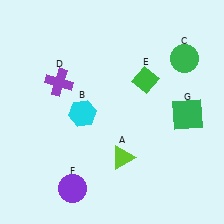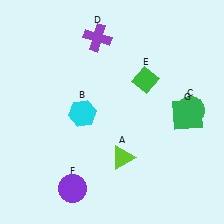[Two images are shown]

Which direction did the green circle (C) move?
The green circle (C) moved down.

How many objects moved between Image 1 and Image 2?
2 objects moved between the two images.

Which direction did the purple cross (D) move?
The purple cross (D) moved up.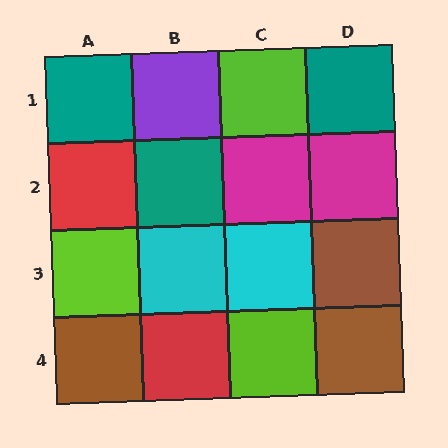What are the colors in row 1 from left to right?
Teal, purple, lime, teal.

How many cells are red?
2 cells are red.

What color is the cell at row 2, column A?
Red.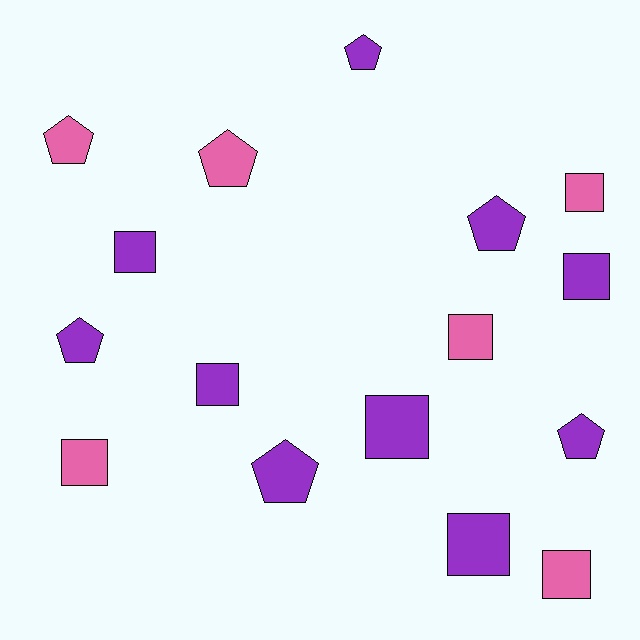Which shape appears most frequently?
Square, with 9 objects.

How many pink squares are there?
There are 4 pink squares.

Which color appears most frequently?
Purple, with 10 objects.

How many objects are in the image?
There are 16 objects.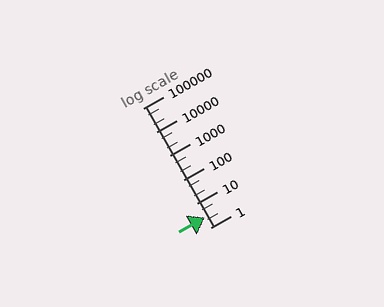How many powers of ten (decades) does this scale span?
The scale spans 5 decades, from 1 to 100000.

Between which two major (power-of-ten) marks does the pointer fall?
The pointer is between 1 and 10.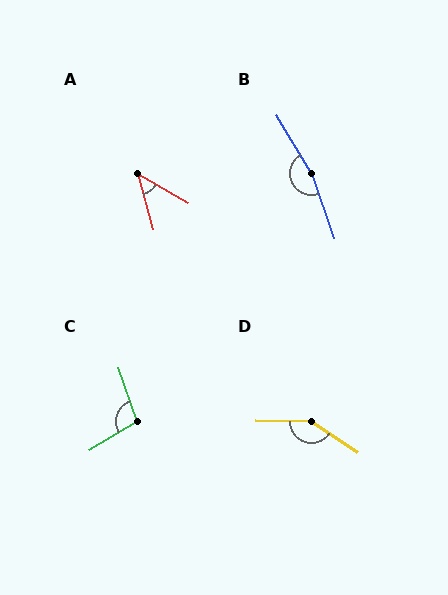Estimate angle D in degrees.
Approximately 147 degrees.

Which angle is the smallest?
A, at approximately 45 degrees.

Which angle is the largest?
B, at approximately 169 degrees.